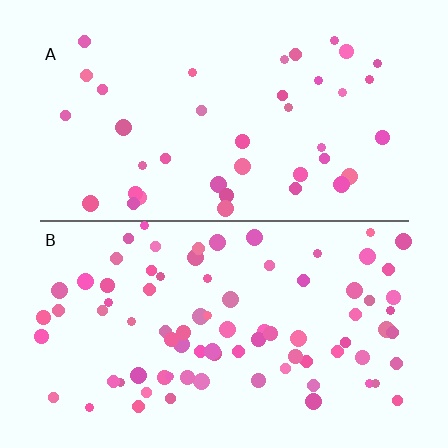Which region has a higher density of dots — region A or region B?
B (the bottom).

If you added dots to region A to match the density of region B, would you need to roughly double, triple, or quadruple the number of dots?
Approximately double.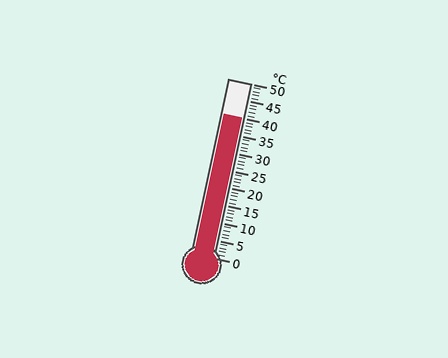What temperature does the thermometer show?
The thermometer shows approximately 40°C.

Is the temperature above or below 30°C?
The temperature is above 30°C.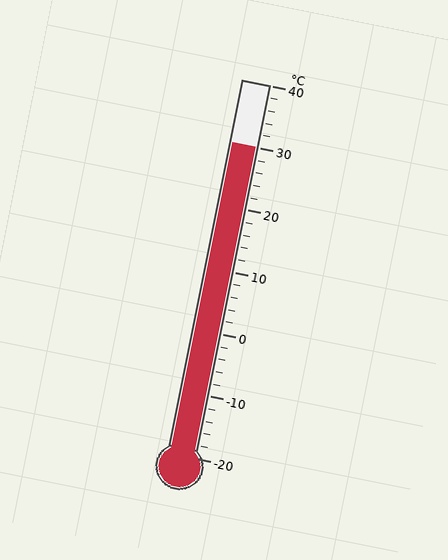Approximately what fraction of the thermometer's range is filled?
The thermometer is filled to approximately 85% of its range.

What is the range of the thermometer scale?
The thermometer scale ranges from -20°C to 40°C.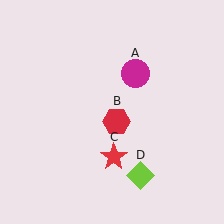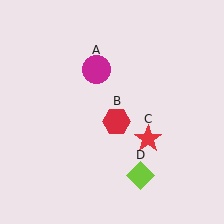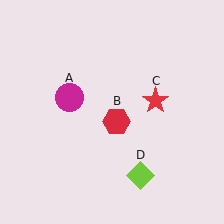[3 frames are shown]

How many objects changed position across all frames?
2 objects changed position: magenta circle (object A), red star (object C).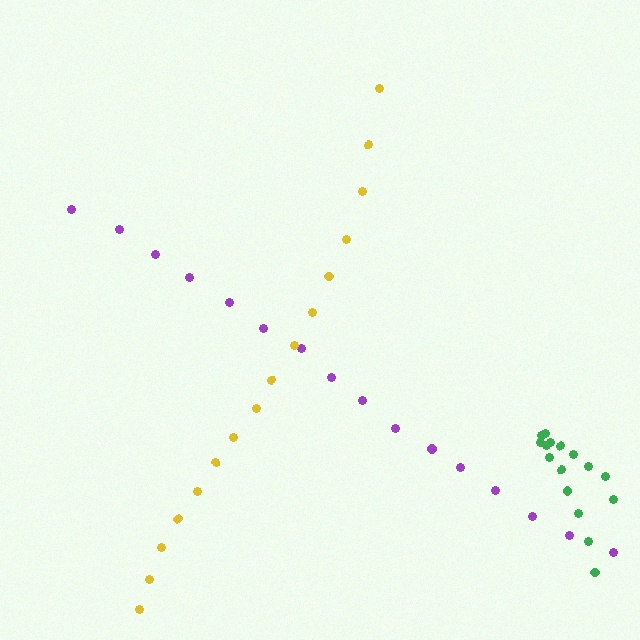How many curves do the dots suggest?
There are 3 distinct paths.